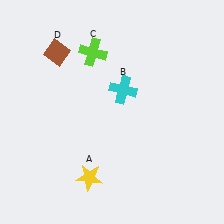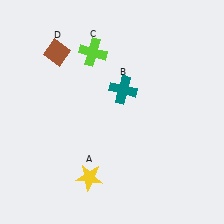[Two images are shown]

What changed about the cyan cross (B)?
In Image 1, B is cyan. In Image 2, it changed to teal.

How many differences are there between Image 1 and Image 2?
There is 1 difference between the two images.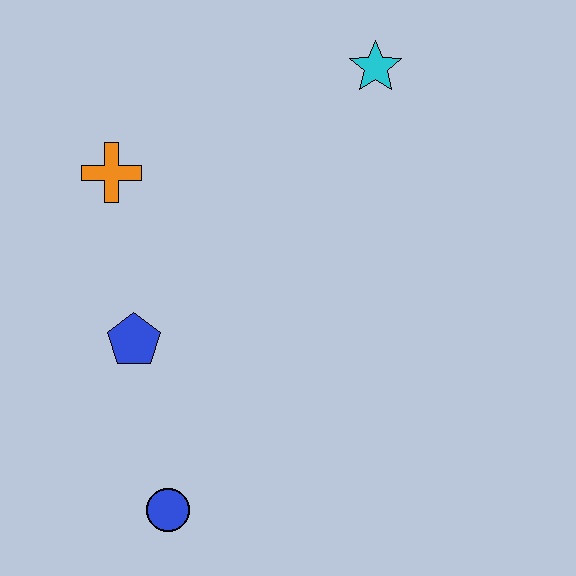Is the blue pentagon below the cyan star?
Yes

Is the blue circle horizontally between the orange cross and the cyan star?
Yes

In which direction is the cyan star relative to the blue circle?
The cyan star is above the blue circle.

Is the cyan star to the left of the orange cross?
No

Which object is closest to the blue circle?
The blue pentagon is closest to the blue circle.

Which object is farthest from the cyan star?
The blue circle is farthest from the cyan star.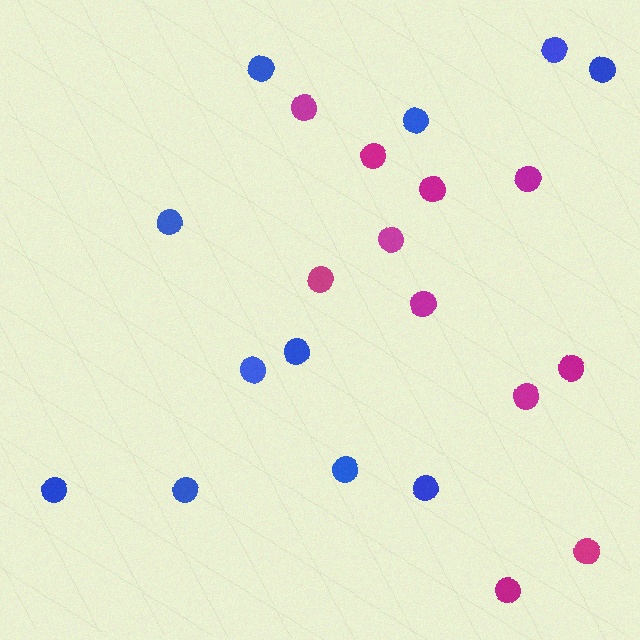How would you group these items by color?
There are 2 groups: one group of magenta circles (11) and one group of blue circles (11).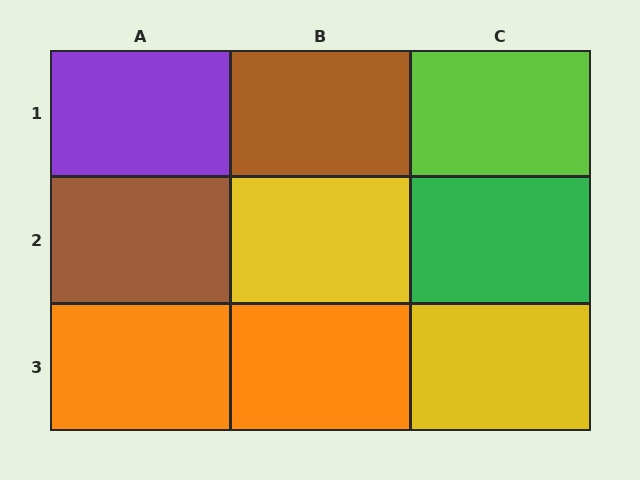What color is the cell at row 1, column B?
Brown.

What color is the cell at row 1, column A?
Purple.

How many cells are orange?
2 cells are orange.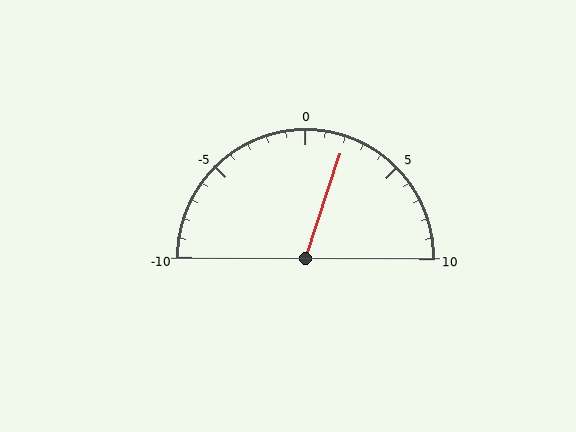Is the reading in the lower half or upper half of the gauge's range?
The reading is in the upper half of the range (-10 to 10).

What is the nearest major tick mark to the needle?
The nearest major tick mark is 0.